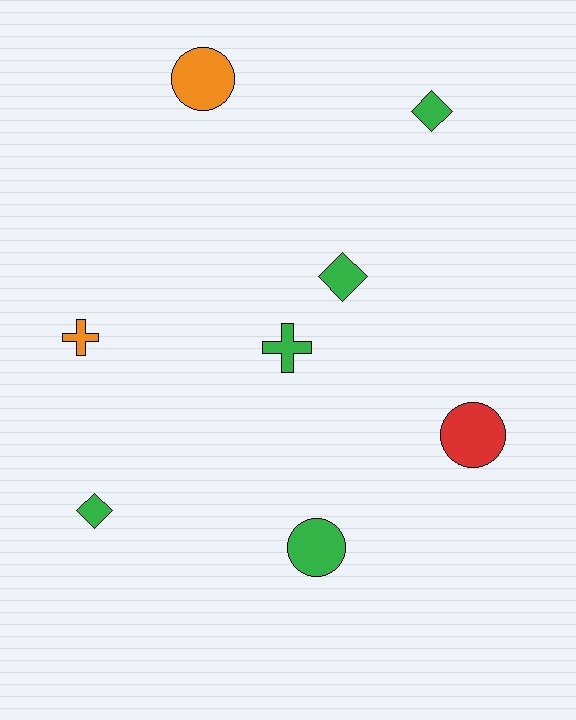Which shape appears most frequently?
Circle, with 3 objects.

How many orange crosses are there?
There is 1 orange cross.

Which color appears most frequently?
Green, with 5 objects.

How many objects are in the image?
There are 8 objects.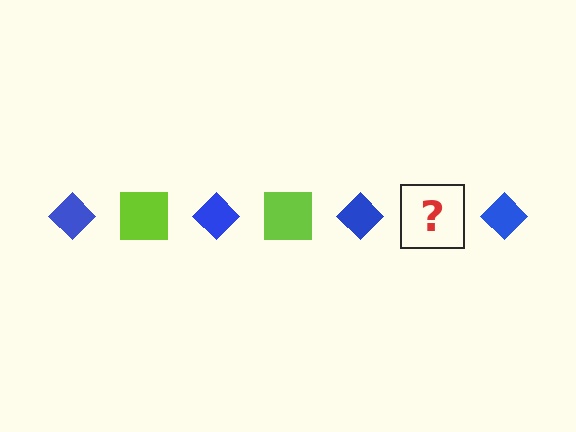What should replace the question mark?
The question mark should be replaced with a lime square.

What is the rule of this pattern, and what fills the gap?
The rule is that the pattern alternates between blue diamond and lime square. The gap should be filled with a lime square.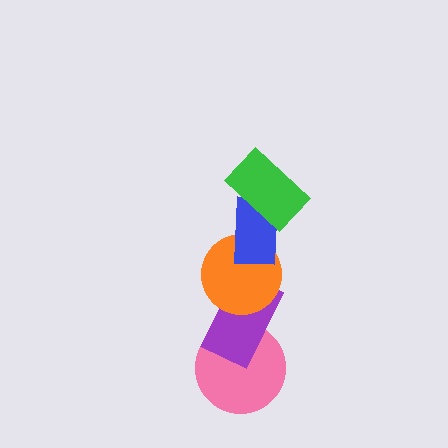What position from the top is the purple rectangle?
The purple rectangle is 4th from the top.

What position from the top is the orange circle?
The orange circle is 3rd from the top.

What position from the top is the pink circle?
The pink circle is 5th from the top.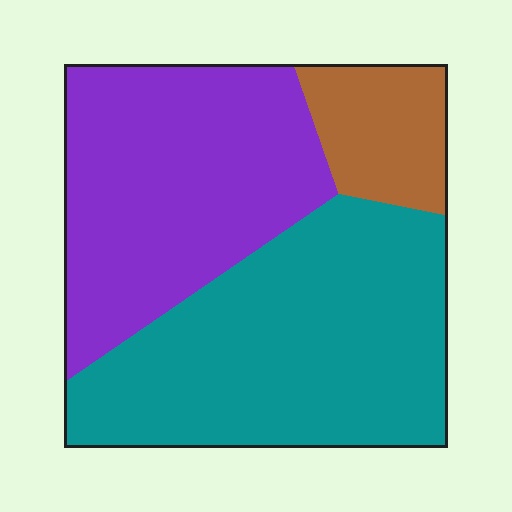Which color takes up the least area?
Brown, at roughly 10%.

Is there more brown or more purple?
Purple.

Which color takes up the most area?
Teal, at roughly 50%.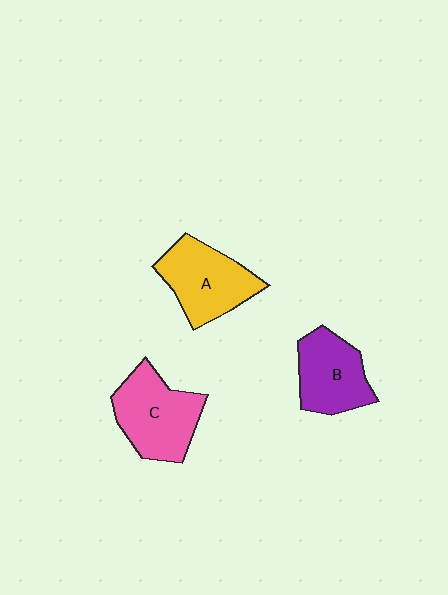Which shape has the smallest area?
Shape B (purple).